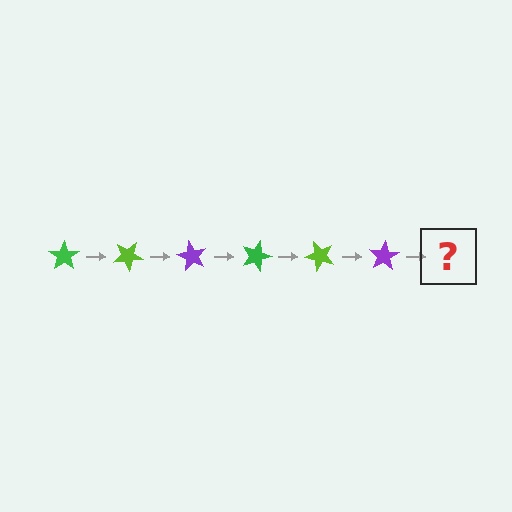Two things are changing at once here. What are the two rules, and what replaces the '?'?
The two rules are that it rotates 30 degrees each step and the color cycles through green, lime, and purple. The '?' should be a green star, rotated 180 degrees from the start.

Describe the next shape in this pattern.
It should be a green star, rotated 180 degrees from the start.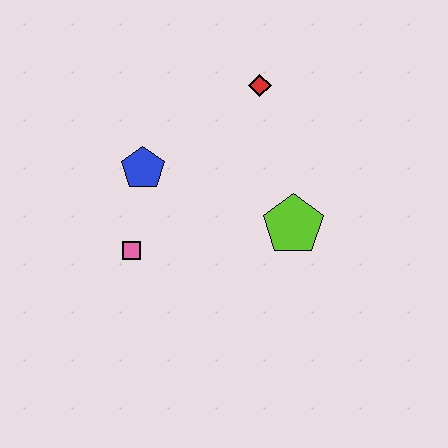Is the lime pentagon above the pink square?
Yes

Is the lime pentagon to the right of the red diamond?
Yes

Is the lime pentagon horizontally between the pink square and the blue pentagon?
No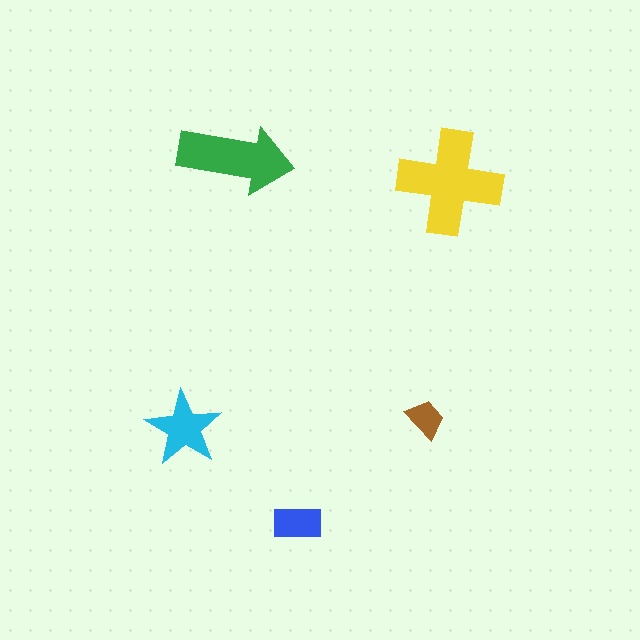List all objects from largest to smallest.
The yellow cross, the green arrow, the cyan star, the blue rectangle, the brown trapezoid.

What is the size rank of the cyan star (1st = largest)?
3rd.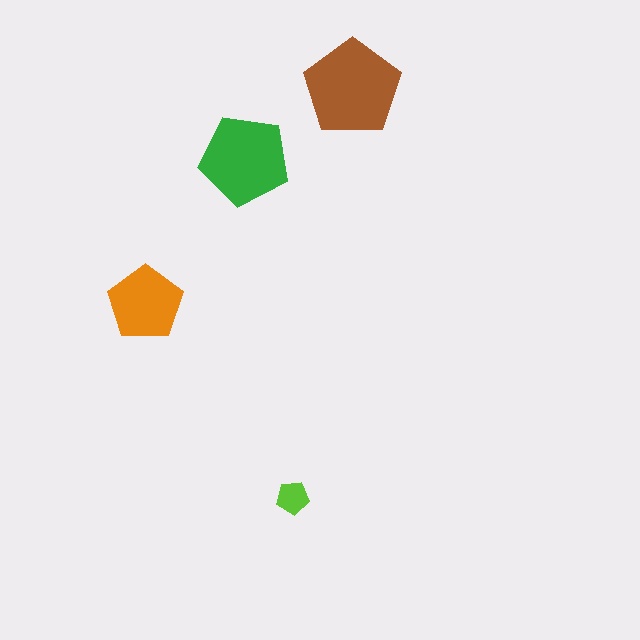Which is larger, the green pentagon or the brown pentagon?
The brown one.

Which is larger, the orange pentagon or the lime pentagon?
The orange one.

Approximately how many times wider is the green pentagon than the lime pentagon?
About 2.5 times wider.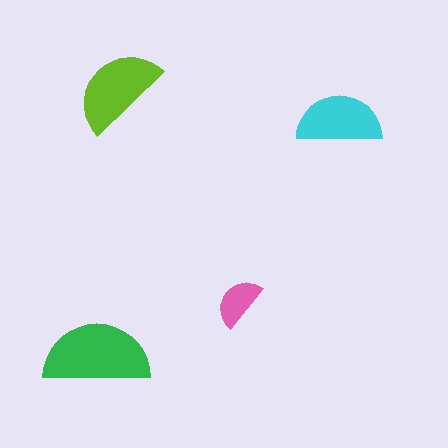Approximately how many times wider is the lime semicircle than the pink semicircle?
About 2 times wider.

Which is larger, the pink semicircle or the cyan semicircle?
The cyan one.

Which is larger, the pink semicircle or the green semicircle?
The green one.